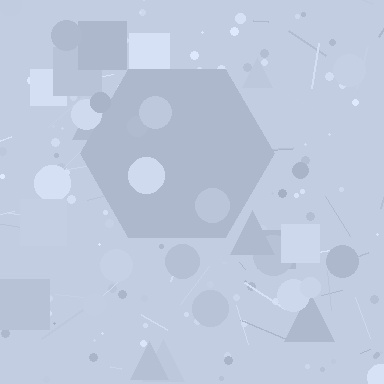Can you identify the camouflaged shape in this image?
The camouflaged shape is a hexagon.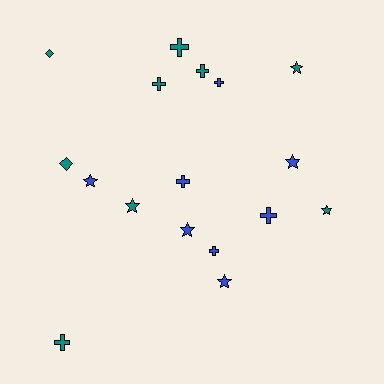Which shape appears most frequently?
Cross, with 8 objects.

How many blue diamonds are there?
There are no blue diamonds.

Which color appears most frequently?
Teal, with 9 objects.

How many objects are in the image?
There are 17 objects.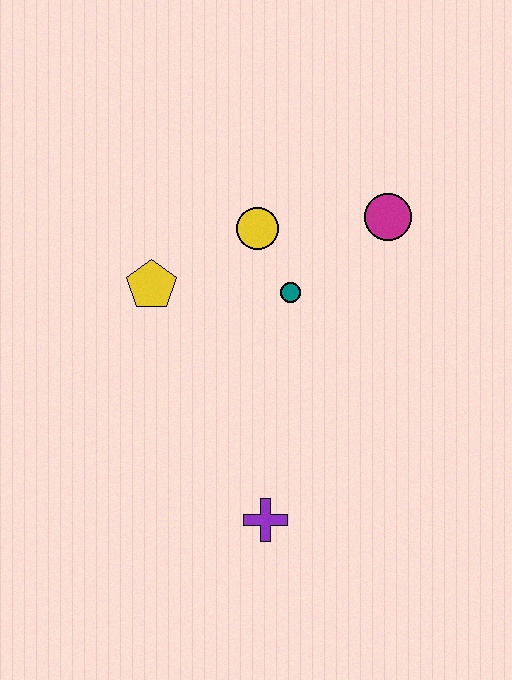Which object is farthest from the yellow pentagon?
The purple cross is farthest from the yellow pentagon.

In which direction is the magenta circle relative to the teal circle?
The magenta circle is to the right of the teal circle.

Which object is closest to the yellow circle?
The teal circle is closest to the yellow circle.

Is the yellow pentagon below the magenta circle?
Yes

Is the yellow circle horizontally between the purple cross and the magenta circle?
No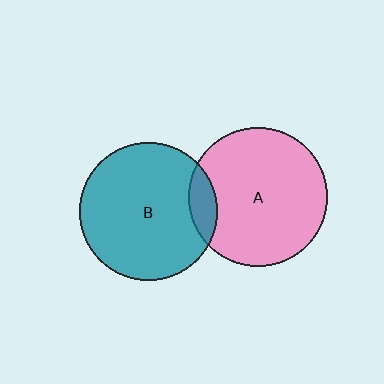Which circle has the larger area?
Circle A (pink).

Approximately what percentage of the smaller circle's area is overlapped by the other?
Approximately 10%.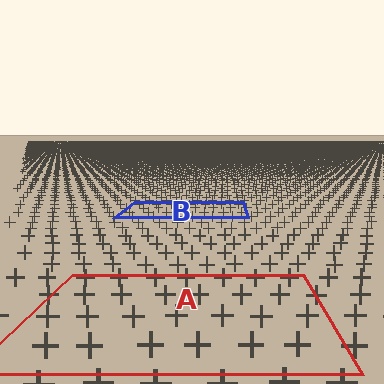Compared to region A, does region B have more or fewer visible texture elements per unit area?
Region B has more texture elements per unit area — they are packed more densely because it is farther away.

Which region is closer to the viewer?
Region A is closer. The texture elements there are larger and more spread out.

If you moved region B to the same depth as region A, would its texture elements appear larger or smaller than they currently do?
They would appear larger. At a closer depth, the same texture elements are projected at a bigger on-screen size.